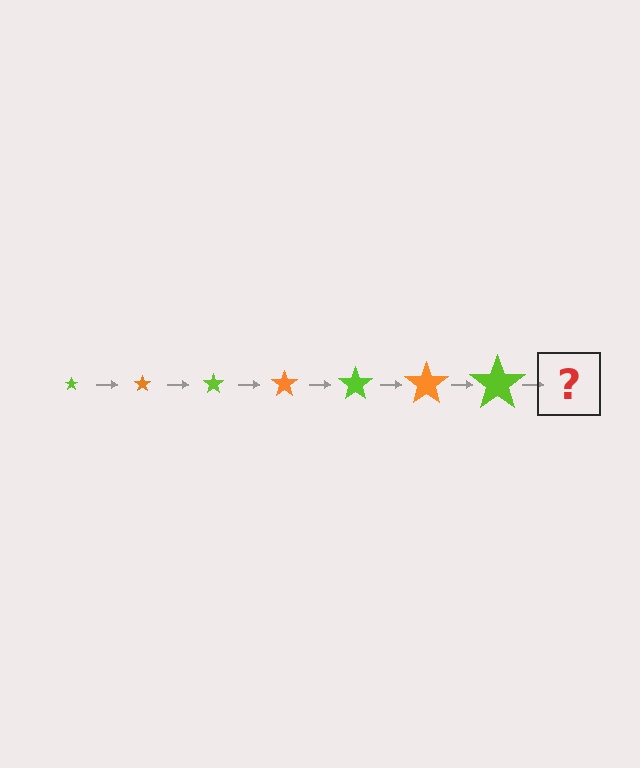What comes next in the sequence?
The next element should be an orange star, larger than the previous one.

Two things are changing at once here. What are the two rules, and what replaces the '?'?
The two rules are that the star grows larger each step and the color cycles through lime and orange. The '?' should be an orange star, larger than the previous one.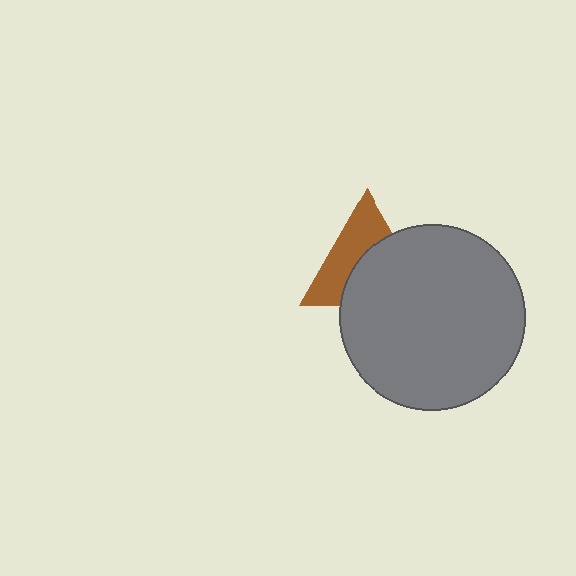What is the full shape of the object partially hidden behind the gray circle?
The partially hidden object is a brown triangle.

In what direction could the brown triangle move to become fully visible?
The brown triangle could move toward the upper-left. That would shift it out from behind the gray circle entirely.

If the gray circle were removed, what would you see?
You would see the complete brown triangle.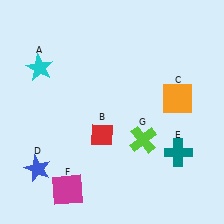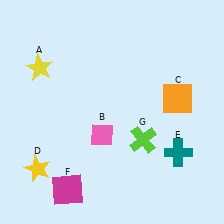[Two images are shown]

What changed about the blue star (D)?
In Image 1, D is blue. In Image 2, it changed to yellow.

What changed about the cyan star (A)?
In Image 1, A is cyan. In Image 2, it changed to yellow.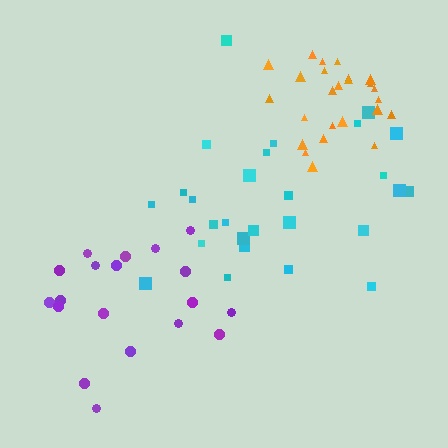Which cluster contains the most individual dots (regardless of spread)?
Cyan (27).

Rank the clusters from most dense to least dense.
orange, cyan, purple.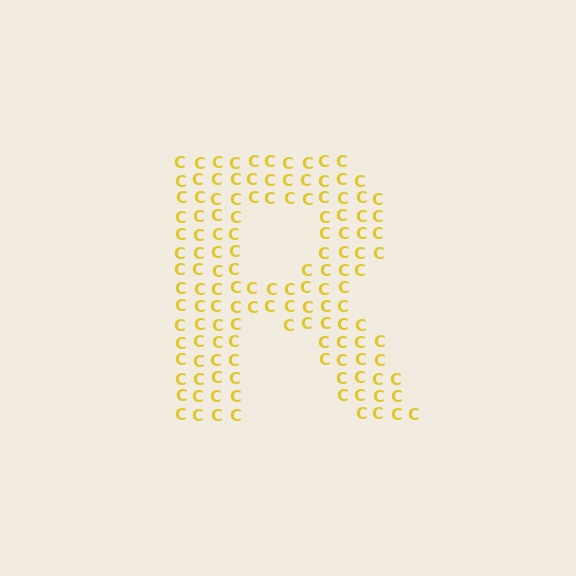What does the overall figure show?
The overall figure shows the letter R.